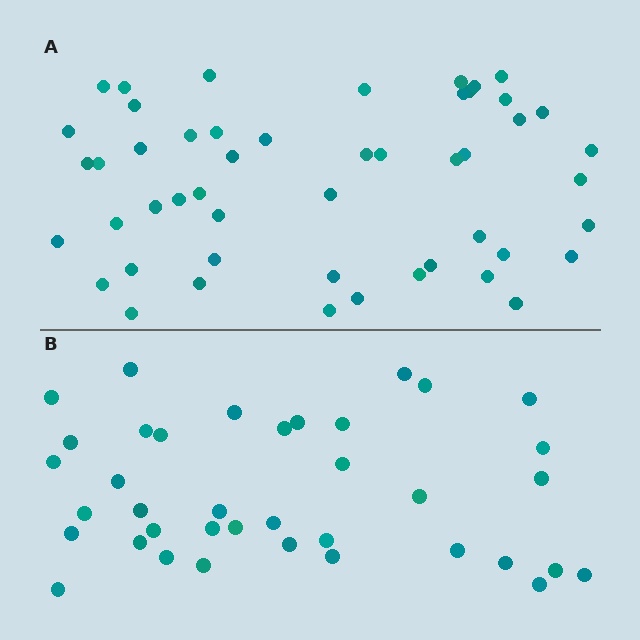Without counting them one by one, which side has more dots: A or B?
Region A (the top region) has more dots.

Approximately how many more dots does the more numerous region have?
Region A has roughly 12 or so more dots than region B.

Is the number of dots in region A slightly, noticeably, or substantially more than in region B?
Region A has noticeably more, but not dramatically so. The ratio is roughly 1.3 to 1.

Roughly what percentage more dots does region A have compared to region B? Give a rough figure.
About 30% more.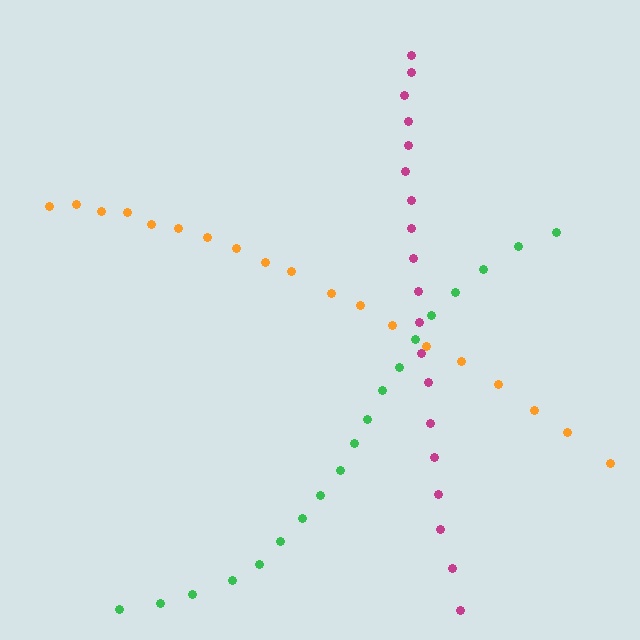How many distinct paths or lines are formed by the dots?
There are 3 distinct paths.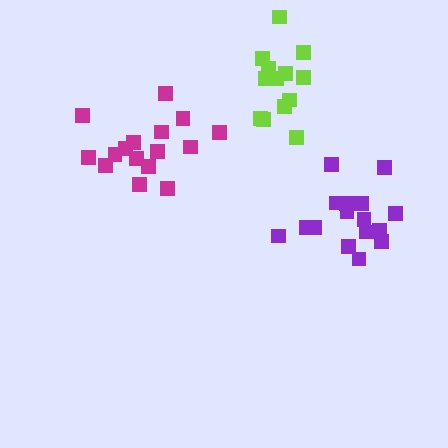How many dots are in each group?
Group 1: 16 dots, Group 2: 16 dots, Group 3: 13 dots (45 total).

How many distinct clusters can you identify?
There are 3 distinct clusters.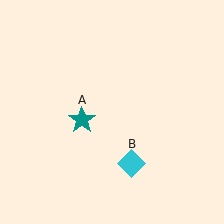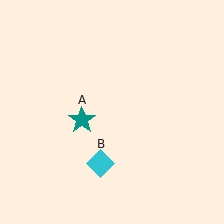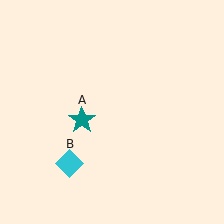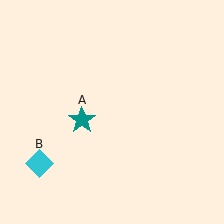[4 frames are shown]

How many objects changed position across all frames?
1 object changed position: cyan diamond (object B).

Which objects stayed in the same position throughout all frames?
Teal star (object A) remained stationary.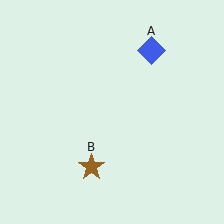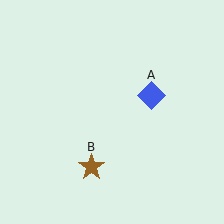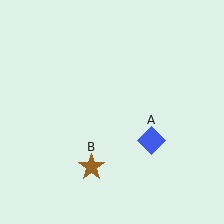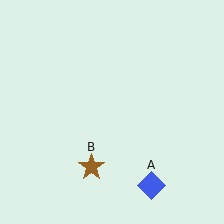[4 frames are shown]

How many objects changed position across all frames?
1 object changed position: blue diamond (object A).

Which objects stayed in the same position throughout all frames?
Brown star (object B) remained stationary.